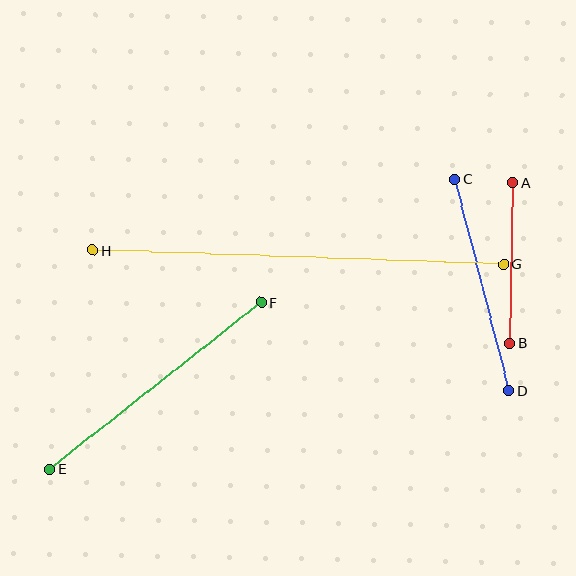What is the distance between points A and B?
The distance is approximately 161 pixels.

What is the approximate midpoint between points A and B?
The midpoint is at approximately (511, 263) pixels.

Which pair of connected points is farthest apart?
Points G and H are farthest apart.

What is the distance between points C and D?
The distance is approximately 219 pixels.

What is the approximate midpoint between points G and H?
The midpoint is at approximately (298, 257) pixels.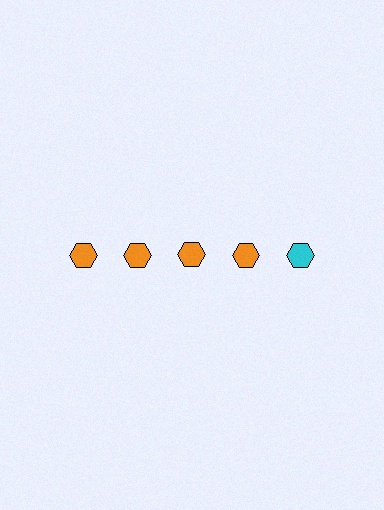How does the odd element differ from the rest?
It has a different color: cyan instead of orange.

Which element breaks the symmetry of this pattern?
The cyan hexagon in the top row, rightmost column breaks the symmetry. All other shapes are orange hexagons.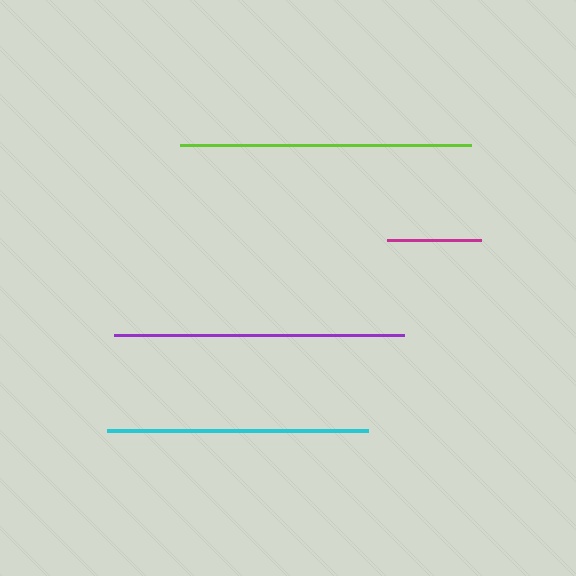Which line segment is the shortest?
The magenta line is the shortest at approximately 94 pixels.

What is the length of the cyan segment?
The cyan segment is approximately 261 pixels long.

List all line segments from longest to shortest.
From longest to shortest: lime, purple, cyan, magenta.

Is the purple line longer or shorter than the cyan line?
The purple line is longer than the cyan line.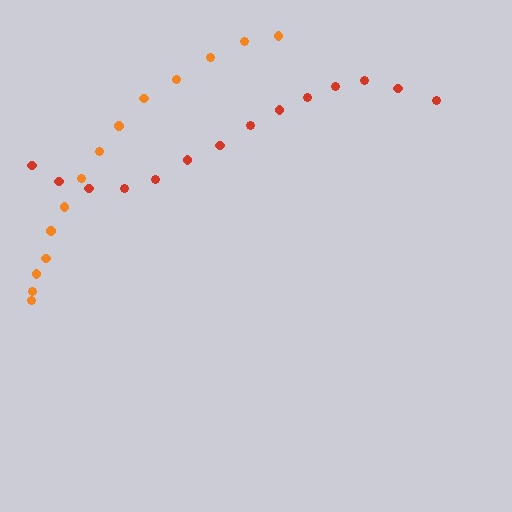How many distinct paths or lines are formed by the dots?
There are 2 distinct paths.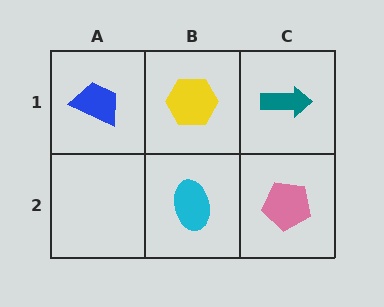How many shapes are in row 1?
3 shapes.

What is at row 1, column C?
A teal arrow.